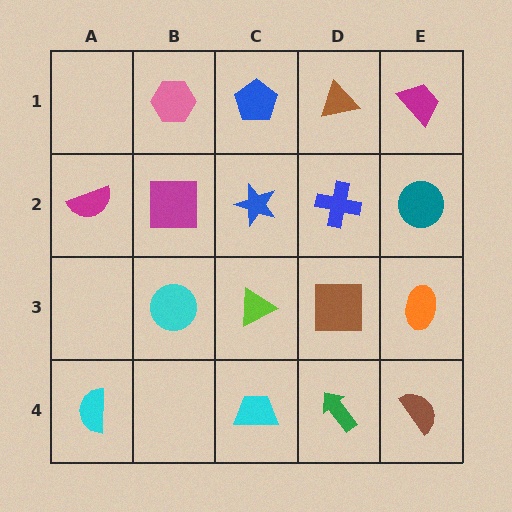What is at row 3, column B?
A cyan circle.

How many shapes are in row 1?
4 shapes.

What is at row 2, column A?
A magenta semicircle.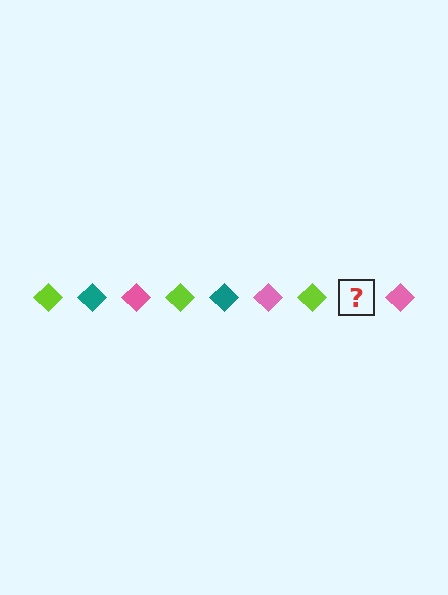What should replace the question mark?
The question mark should be replaced with a teal diamond.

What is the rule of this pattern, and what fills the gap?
The rule is that the pattern cycles through lime, teal, pink diamonds. The gap should be filled with a teal diamond.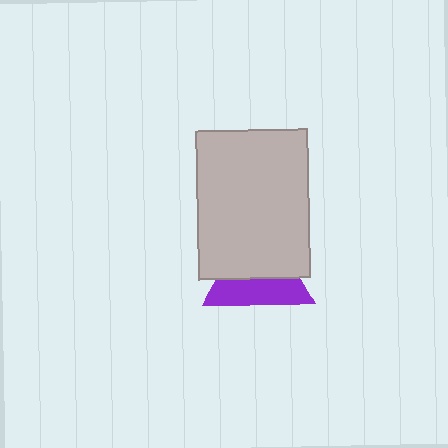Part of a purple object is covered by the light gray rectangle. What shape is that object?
It is a triangle.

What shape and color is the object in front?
The object in front is a light gray rectangle.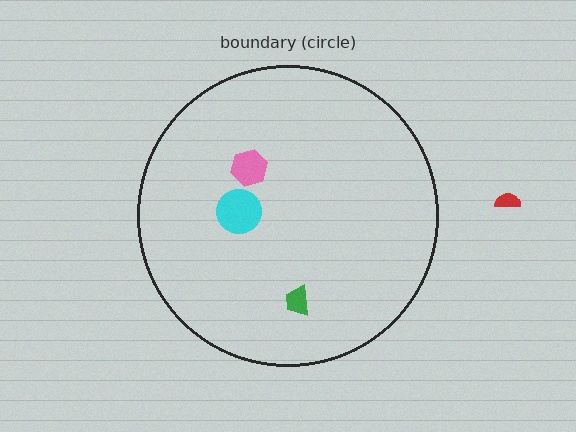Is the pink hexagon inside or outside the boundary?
Inside.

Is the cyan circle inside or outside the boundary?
Inside.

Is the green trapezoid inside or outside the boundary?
Inside.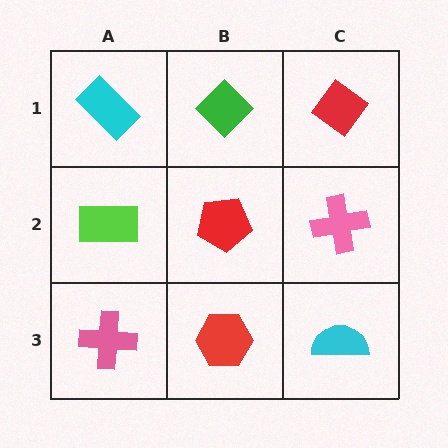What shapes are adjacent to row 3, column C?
A pink cross (row 2, column C), a red hexagon (row 3, column B).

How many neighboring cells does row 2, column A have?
3.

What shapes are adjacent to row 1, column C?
A pink cross (row 2, column C), a green diamond (row 1, column B).